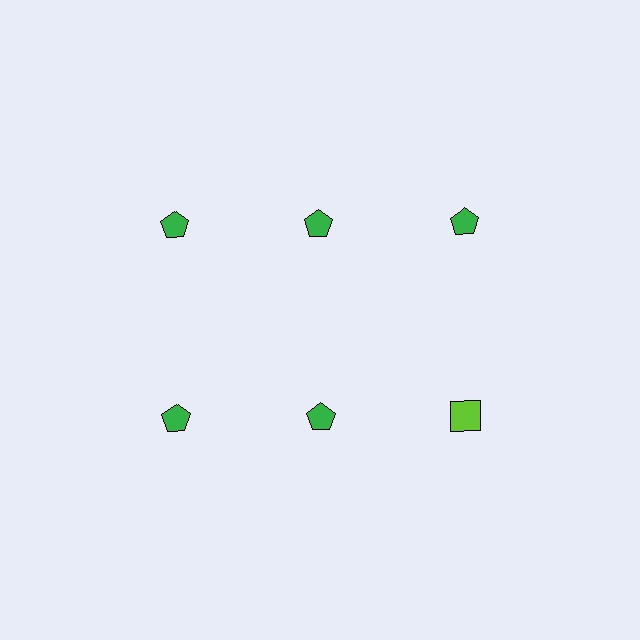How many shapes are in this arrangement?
There are 6 shapes arranged in a grid pattern.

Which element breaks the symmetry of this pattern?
The lime square in the second row, center column breaks the symmetry. All other shapes are green pentagons.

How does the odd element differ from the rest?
It differs in both color (lime instead of green) and shape (square instead of pentagon).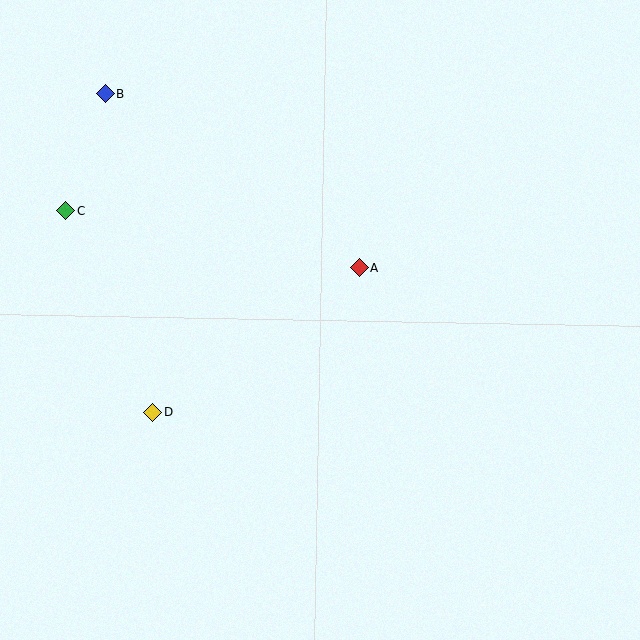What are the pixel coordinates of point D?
Point D is at (153, 412).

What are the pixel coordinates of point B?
Point B is at (106, 94).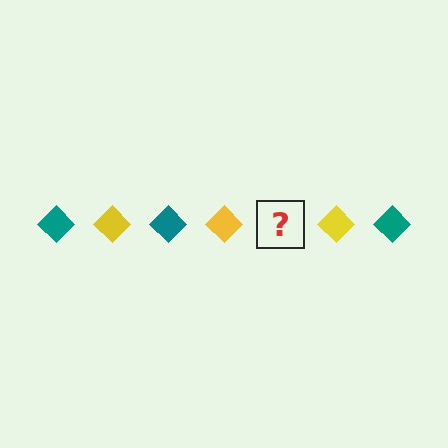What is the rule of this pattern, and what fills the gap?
The rule is that the pattern cycles through teal, yellow diamonds. The gap should be filled with a teal diamond.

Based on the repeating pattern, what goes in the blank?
The blank should be a teal diamond.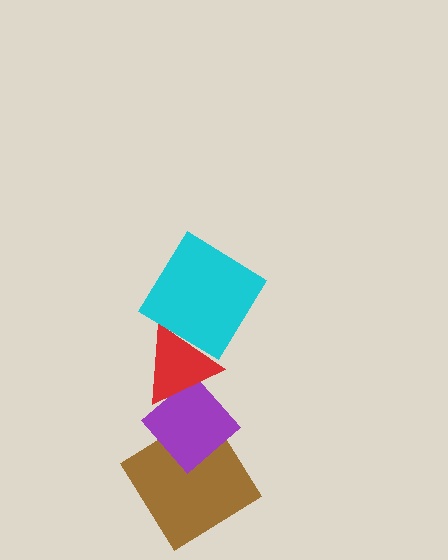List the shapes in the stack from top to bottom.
From top to bottom: the cyan diamond, the red triangle, the purple diamond, the brown diamond.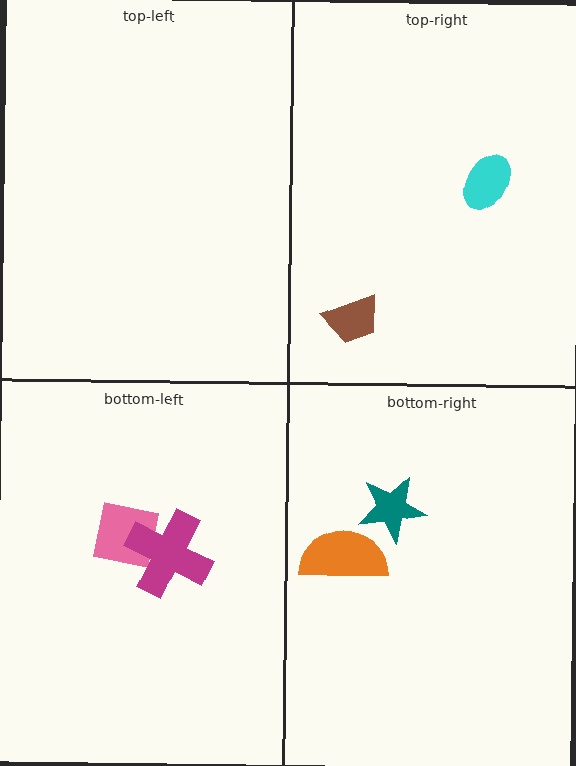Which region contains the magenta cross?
The bottom-left region.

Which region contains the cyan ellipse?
The top-right region.